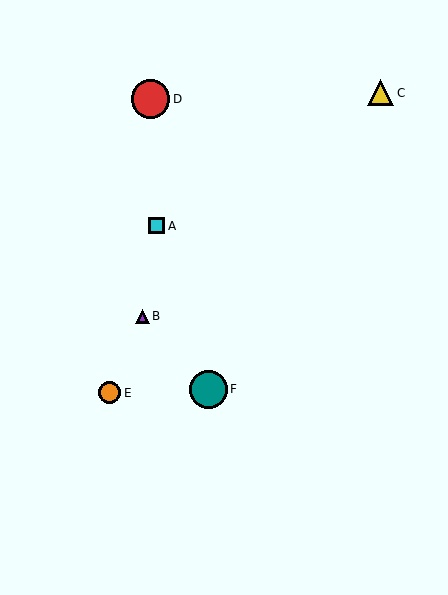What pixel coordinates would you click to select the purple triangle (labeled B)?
Click at (142, 316) to select the purple triangle B.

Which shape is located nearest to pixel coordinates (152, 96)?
The red circle (labeled D) at (151, 99) is nearest to that location.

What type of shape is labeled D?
Shape D is a red circle.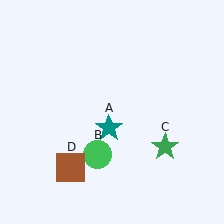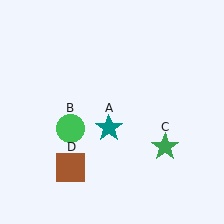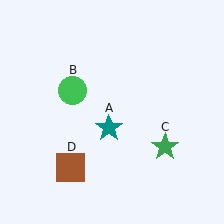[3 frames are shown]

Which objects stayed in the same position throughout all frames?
Teal star (object A) and green star (object C) and brown square (object D) remained stationary.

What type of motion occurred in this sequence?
The green circle (object B) rotated clockwise around the center of the scene.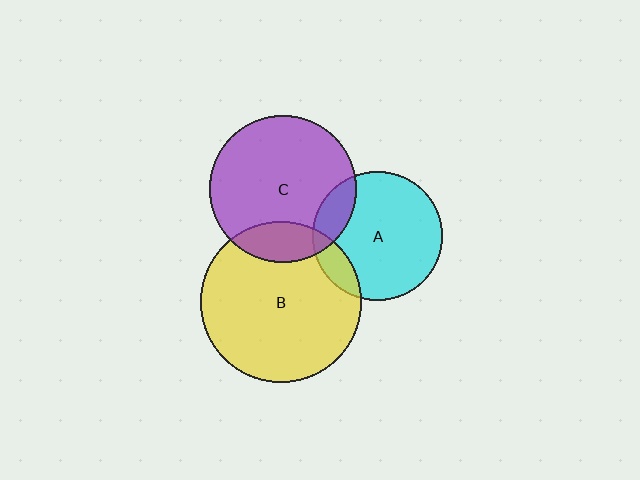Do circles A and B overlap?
Yes.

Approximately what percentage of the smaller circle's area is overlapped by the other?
Approximately 10%.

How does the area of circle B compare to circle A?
Approximately 1.5 times.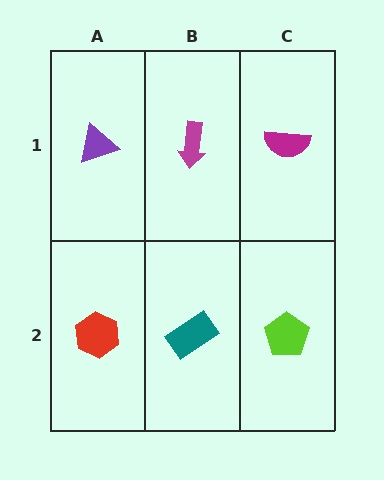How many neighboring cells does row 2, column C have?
2.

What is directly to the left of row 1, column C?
A magenta arrow.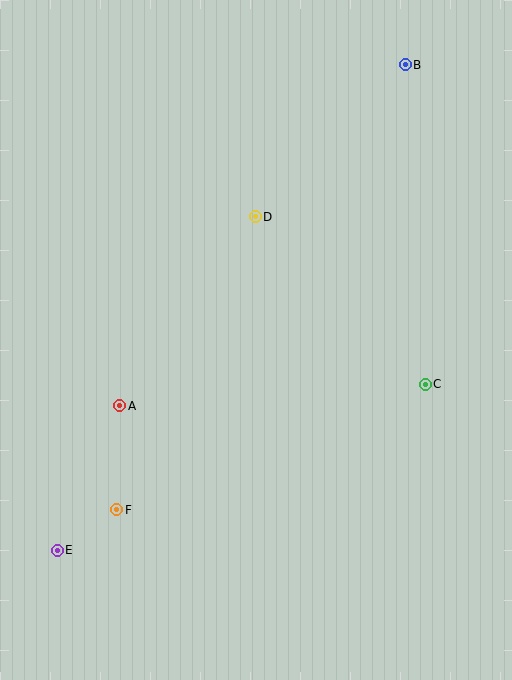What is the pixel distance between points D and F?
The distance between D and F is 324 pixels.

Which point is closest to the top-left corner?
Point D is closest to the top-left corner.